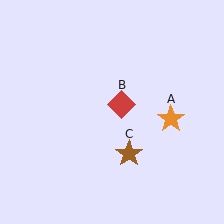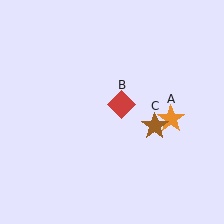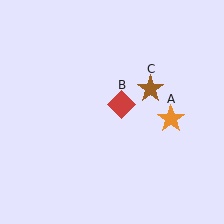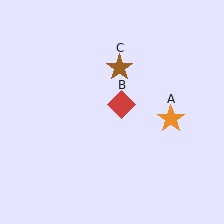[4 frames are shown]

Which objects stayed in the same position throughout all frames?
Orange star (object A) and red diamond (object B) remained stationary.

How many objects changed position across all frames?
1 object changed position: brown star (object C).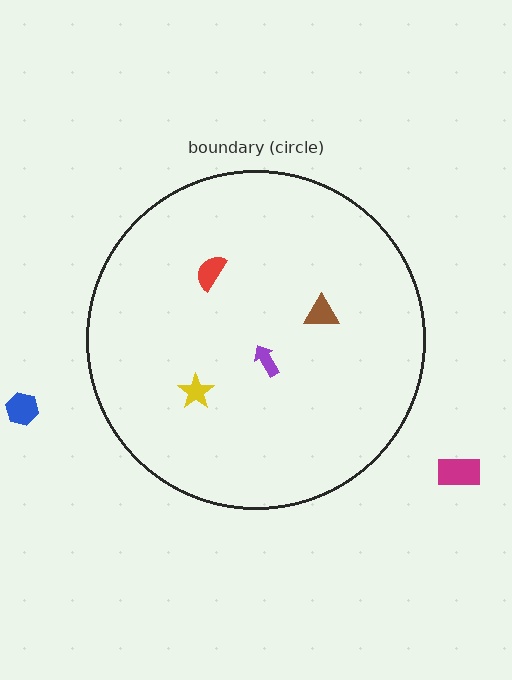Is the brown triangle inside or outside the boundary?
Inside.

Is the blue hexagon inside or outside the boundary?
Outside.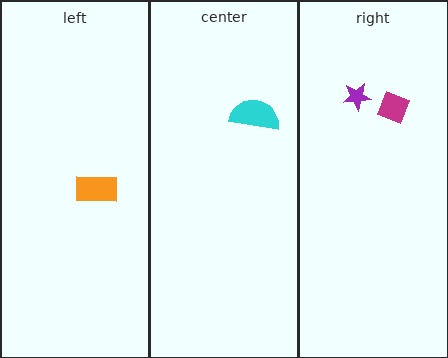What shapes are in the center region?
The cyan semicircle.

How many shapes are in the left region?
1.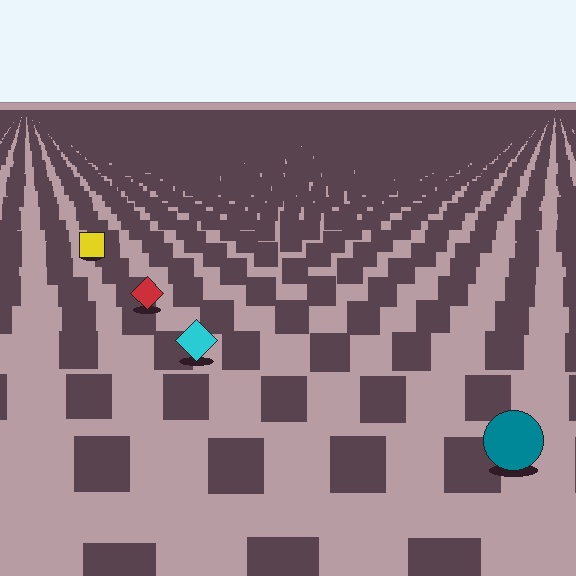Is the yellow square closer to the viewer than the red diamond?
No. The red diamond is closer — you can tell from the texture gradient: the ground texture is coarser near it.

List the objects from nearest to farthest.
From nearest to farthest: the teal circle, the cyan diamond, the red diamond, the yellow square.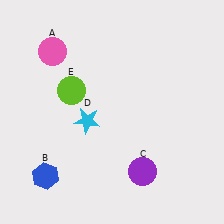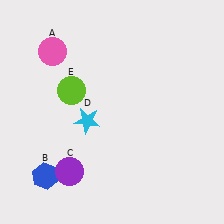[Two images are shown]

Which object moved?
The purple circle (C) moved left.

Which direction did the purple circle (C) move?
The purple circle (C) moved left.